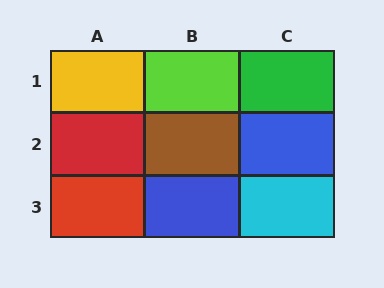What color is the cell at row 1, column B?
Lime.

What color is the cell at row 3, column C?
Cyan.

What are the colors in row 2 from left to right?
Red, brown, blue.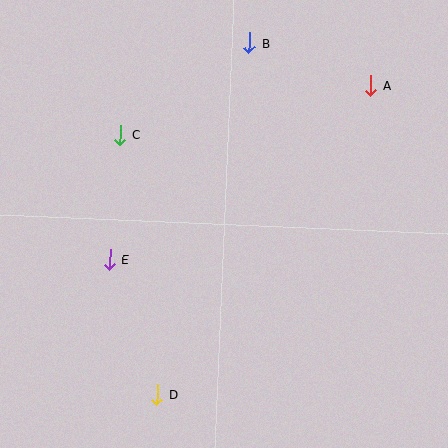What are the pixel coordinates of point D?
Point D is at (157, 395).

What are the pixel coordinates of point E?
Point E is at (110, 259).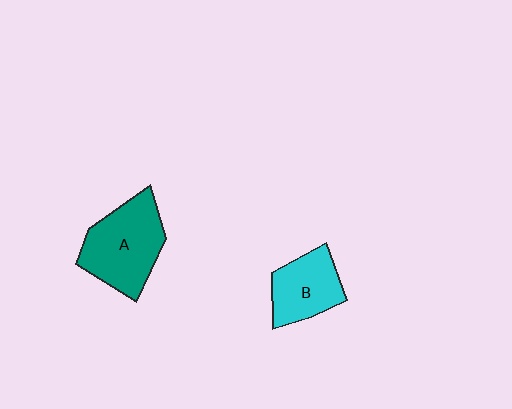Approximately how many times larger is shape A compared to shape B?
Approximately 1.4 times.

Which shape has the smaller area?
Shape B (cyan).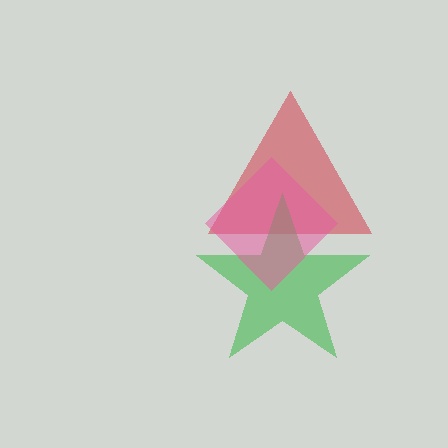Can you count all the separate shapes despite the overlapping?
Yes, there are 3 separate shapes.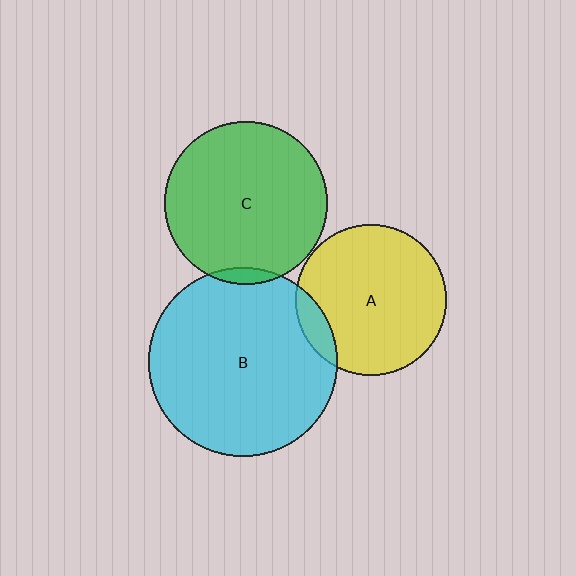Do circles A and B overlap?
Yes.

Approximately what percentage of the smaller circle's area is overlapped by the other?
Approximately 10%.